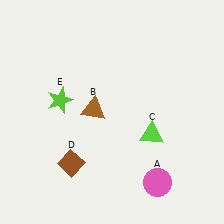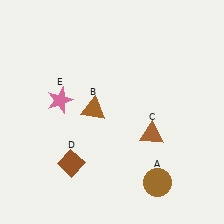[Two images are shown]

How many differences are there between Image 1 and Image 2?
There are 3 differences between the two images.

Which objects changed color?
A changed from pink to brown. C changed from lime to brown. E changed from lime to pink.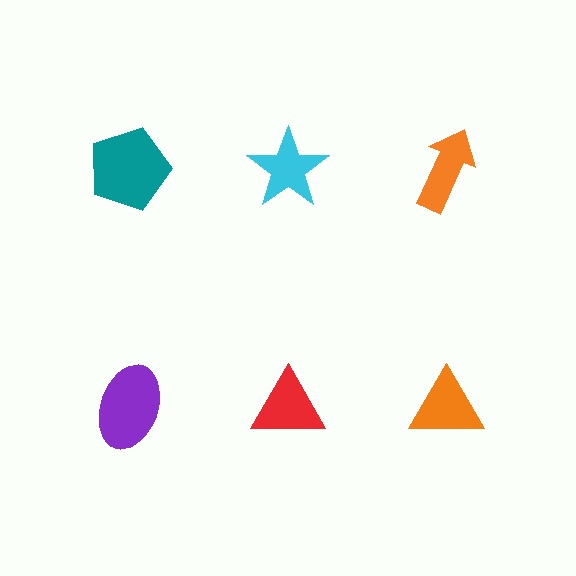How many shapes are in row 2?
3 shapes.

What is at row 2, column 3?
An orange triangle.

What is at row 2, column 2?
A red triangle.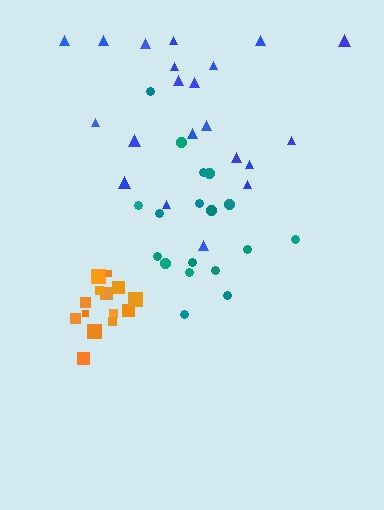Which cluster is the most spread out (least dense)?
Blue.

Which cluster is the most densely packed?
Orange.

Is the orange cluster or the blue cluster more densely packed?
Orange.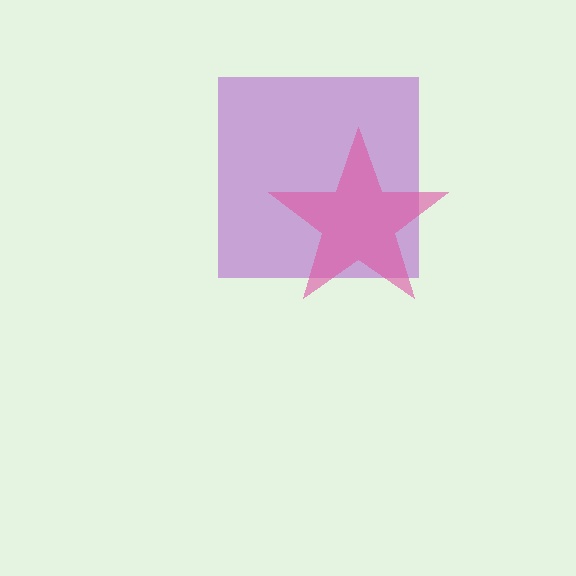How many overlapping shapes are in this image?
There are 2 overlapping shapes in the image.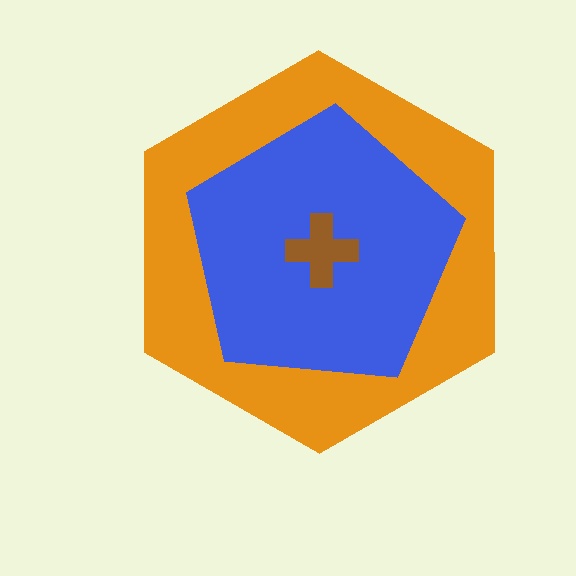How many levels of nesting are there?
3.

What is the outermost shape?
The orange hexagon.